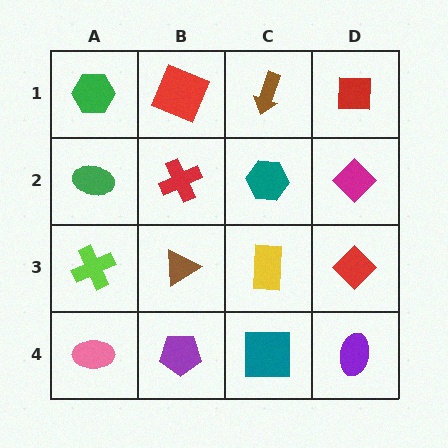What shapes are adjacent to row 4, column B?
A brown triangle (row 3, column B), a pink ellipse (row 4, column A), a teal square (row 4, column C).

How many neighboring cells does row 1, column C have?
3.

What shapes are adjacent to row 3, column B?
A red cross (row 2, column B), a purple pentagon (row 4, column B), a lime cross (row 3, column A), a yellow rectangle (row 3, column C).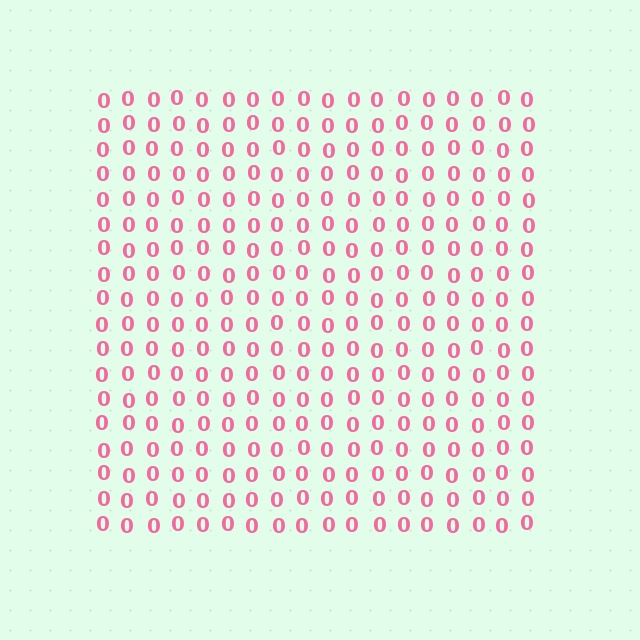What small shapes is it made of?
It is made of small digit 0's.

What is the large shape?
The large shape is a square.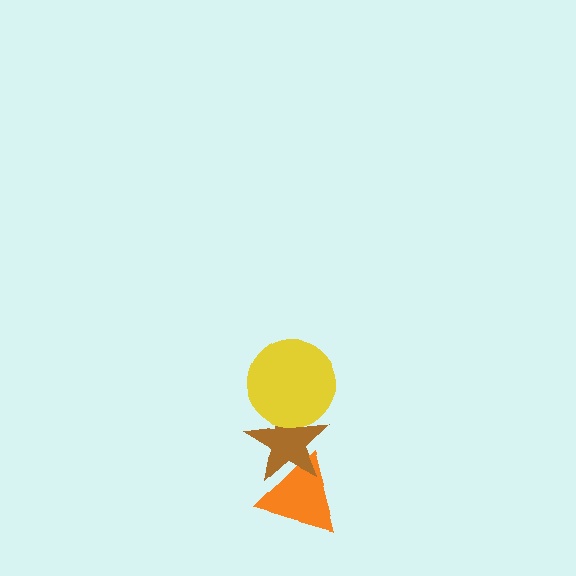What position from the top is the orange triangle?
The orange triangle is 3rd from the top.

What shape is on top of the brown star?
The yellow circle is on top of the brown star.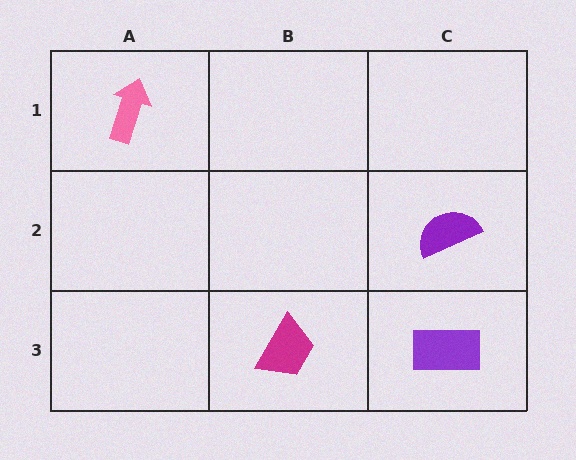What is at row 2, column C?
A purple semicircle.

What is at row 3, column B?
A magenta trapezoid.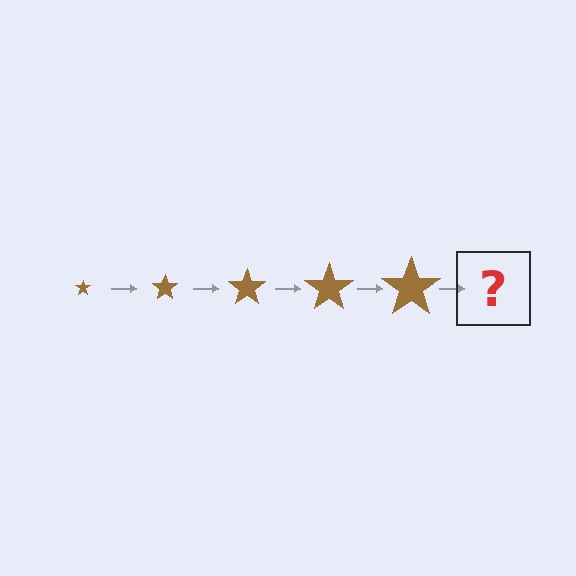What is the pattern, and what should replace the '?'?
The pattern is that the star gets progressively larger each step. The '?' should be a brown star, larger than the previous one.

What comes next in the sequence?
The next element should be a brown star, larger than the previous one.